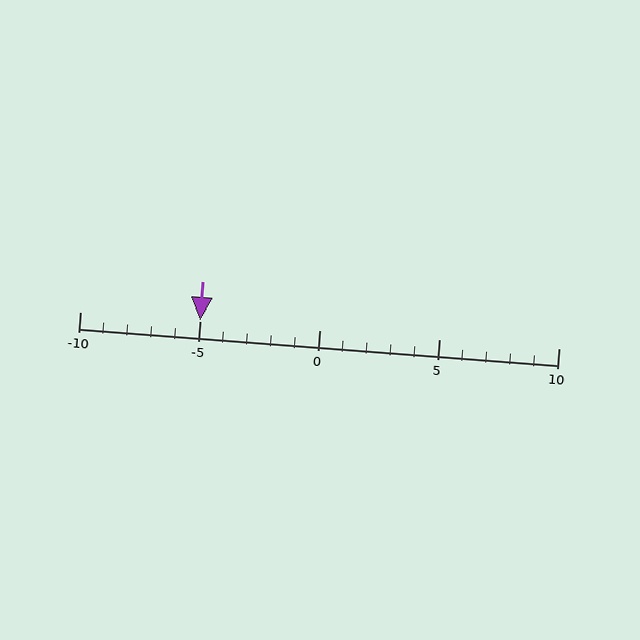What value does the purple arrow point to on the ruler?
The purple arrow points to approximately -5.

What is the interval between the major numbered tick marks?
The major tick marks are spaced 5 units apart.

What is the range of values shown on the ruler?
The ruler shows values from -10 to 10.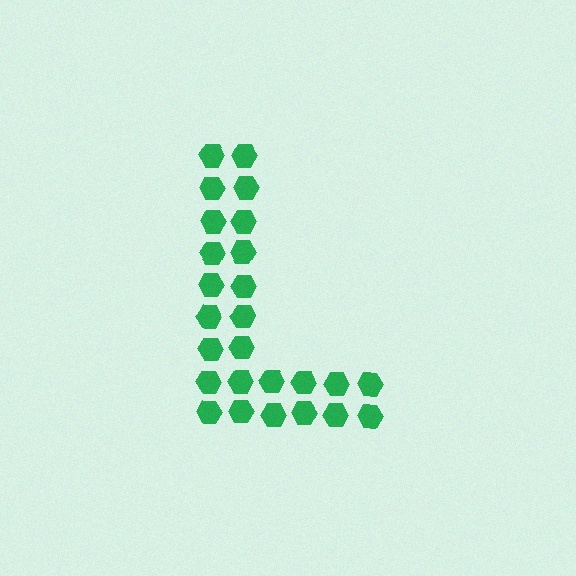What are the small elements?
The small elements are hexagons.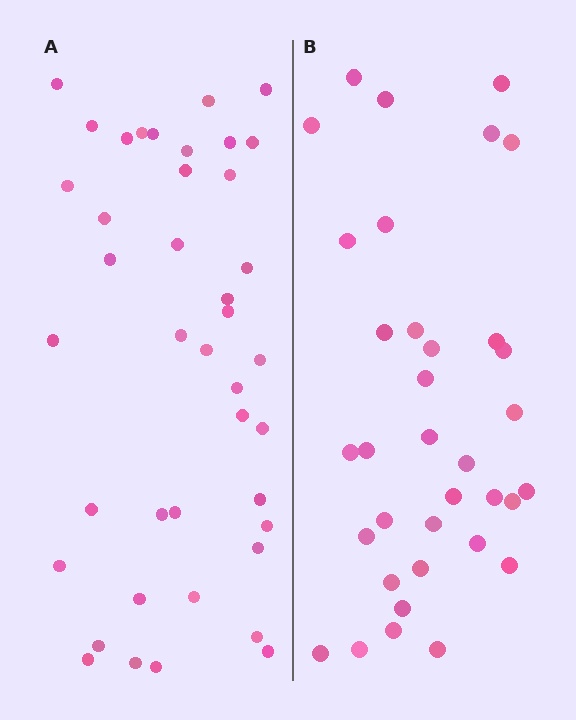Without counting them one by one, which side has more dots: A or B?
Region A (the left region) has more dots.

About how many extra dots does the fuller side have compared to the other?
Region A has about 6 more dots than region B.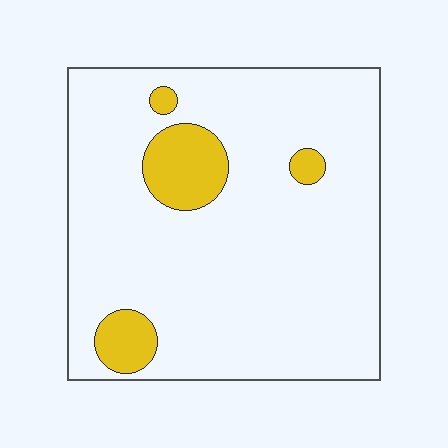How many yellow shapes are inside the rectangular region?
4.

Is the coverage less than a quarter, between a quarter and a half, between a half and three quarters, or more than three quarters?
Less than a quarter.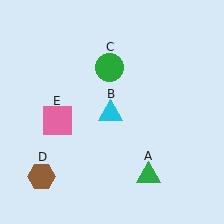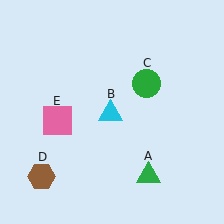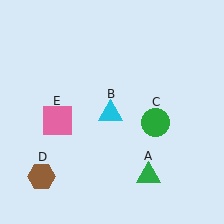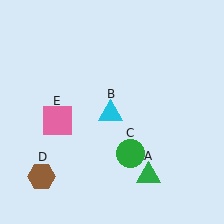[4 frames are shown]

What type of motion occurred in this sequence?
The green circle (object C) rotated clockwise around the center of the scene.